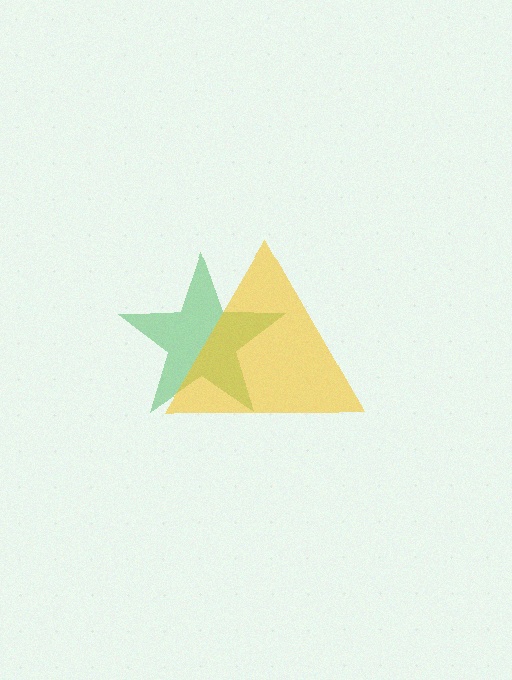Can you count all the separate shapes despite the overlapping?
Yes, there are 2 separate shapes.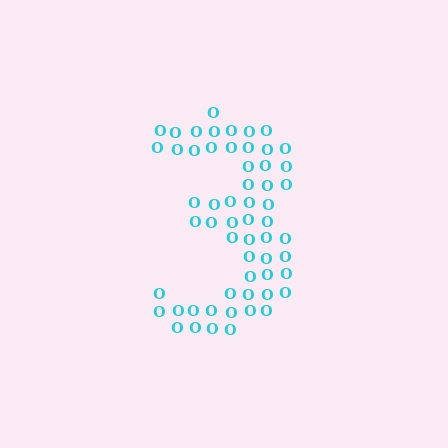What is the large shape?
The large shape is the digit 3.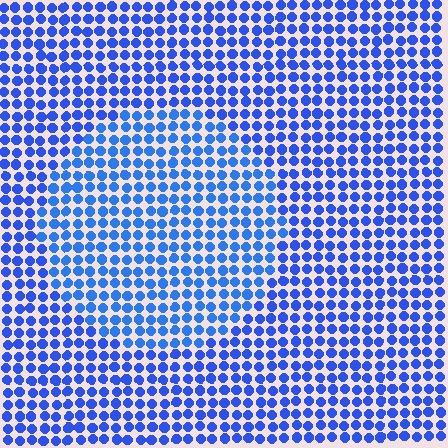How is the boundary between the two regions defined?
The boundary is defined purely by a slight shift in hue (about 13 degrees). Spacing, size, and orientation are identical on both sides.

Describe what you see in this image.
The image is filled with small blue elements in a uniform arrangement. A circle-shaped region is visible where the elements are tinted to a slightly different hue, forming a subtle color boundary.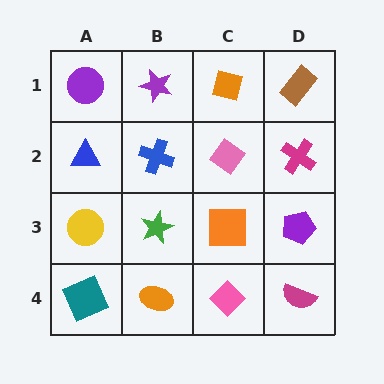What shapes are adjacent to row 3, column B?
A blue cross (row 2, column B), an orange ellipse (row 4, column B), a yellow circle (row 3, column A), an orange square (row 3, column C).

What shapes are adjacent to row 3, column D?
A magenta cross (row 2, column D), a magenta semicircle (row 4, column D), an orange square (row 3, column C).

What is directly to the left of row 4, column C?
An orange ellipse.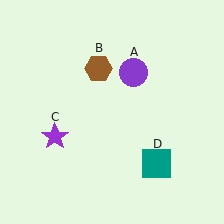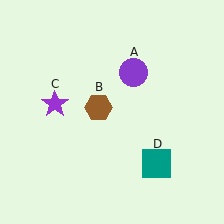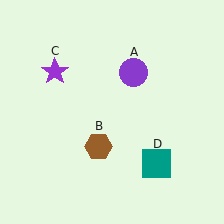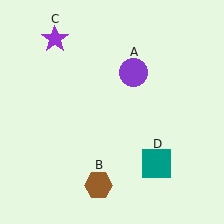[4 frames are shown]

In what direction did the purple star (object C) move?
The purple star (object C) moved up.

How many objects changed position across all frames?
2 objects changed position: brown hexagon (object B), purple star (object C).